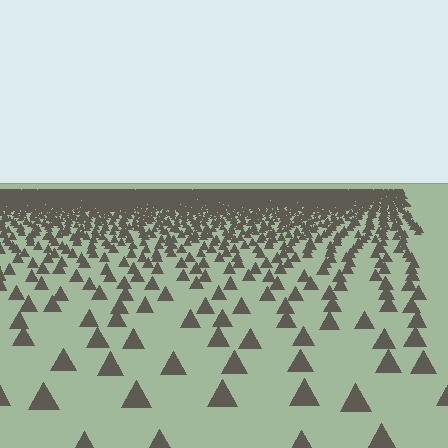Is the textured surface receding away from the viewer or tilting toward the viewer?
The surface is receding away from the viewer. Texture elements get smaller and denser toward the top.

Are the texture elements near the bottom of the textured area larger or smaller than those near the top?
Larger. Near the bottom, elements are closer to the viewer and appear at a bigger on-screen size.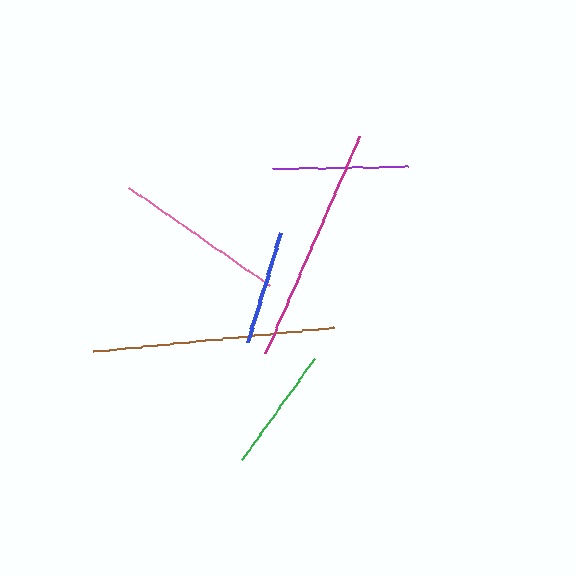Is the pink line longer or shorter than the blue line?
The pink line is longer than the blue line.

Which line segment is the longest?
The brown line is the longest at approximately 242 pixels.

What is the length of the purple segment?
The purple segment is approximately 135 pixels long.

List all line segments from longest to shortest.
From longest to shortest: brown, magenta, pink, purple, green, blue.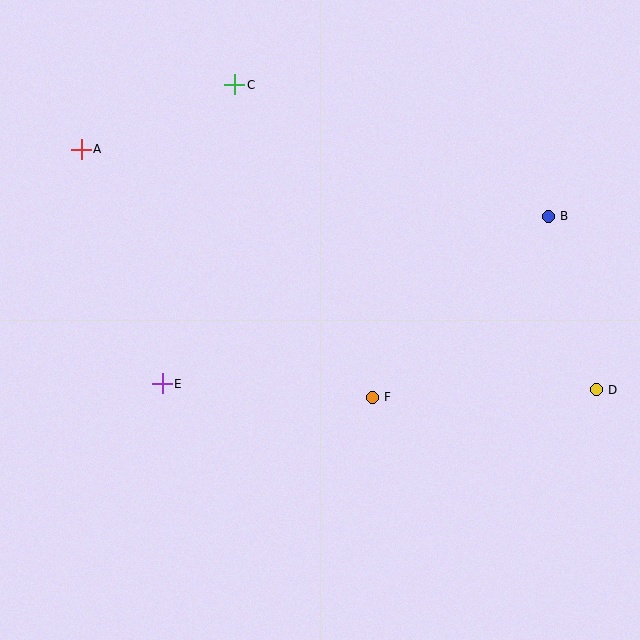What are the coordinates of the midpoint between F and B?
The midpoint between F and B is at (460, 307).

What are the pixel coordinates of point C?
Point C is at (235, 85).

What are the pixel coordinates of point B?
Point B is at (548, 216).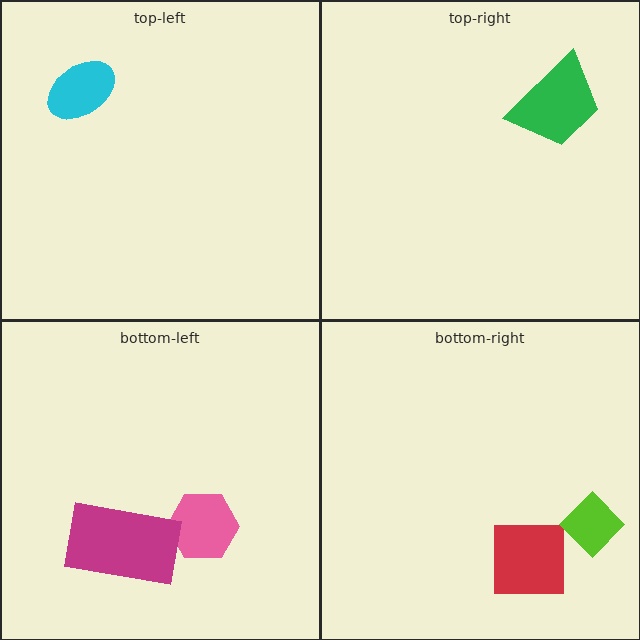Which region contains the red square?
The bottom-right region.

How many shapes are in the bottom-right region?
2.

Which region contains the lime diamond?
The bottom-right region.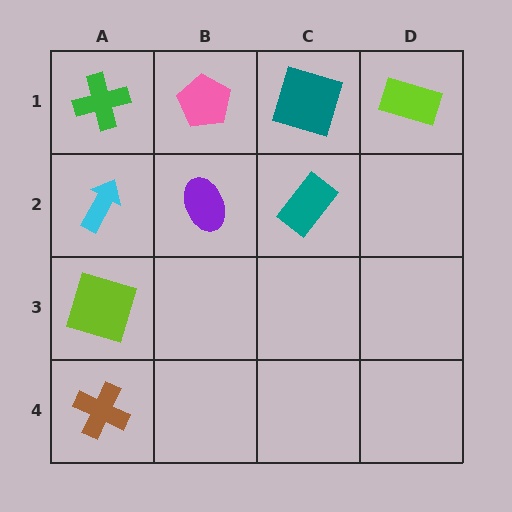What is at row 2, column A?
A cyan arrow.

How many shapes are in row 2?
3 shapes.